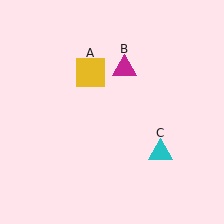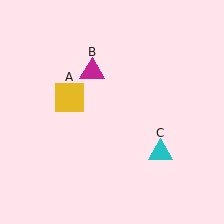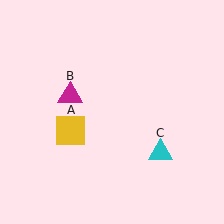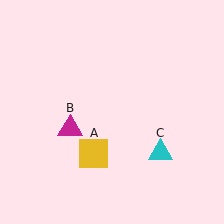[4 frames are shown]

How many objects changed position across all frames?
2 objects changed position: yellow square (object A), magenta triangle (object B).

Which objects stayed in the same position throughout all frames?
Cyan triangle (object C) remained stationary.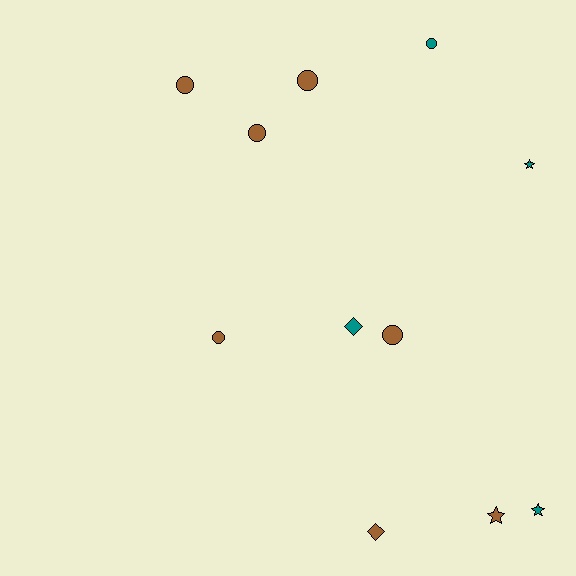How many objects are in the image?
There are 11 objects.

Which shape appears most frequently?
Circle, with 6 objects.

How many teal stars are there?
There are 2 teal stars.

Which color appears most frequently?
Brown, with 7 objects.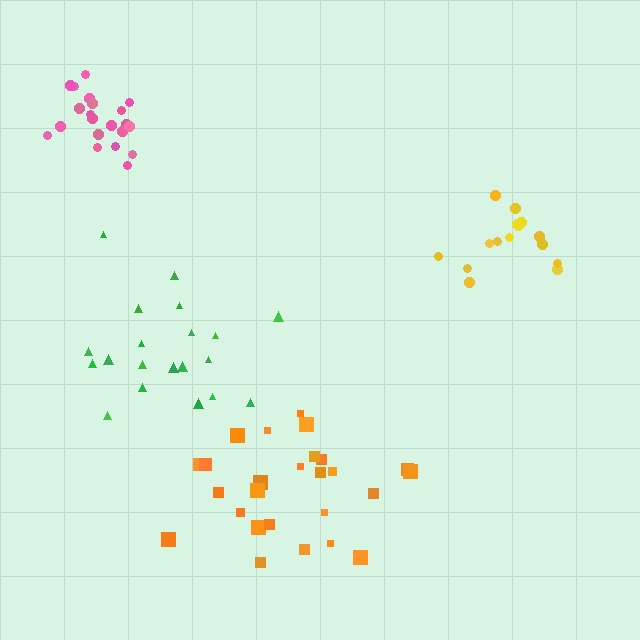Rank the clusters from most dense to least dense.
pink, yellow, orange, green.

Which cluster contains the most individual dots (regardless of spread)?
Orange (26).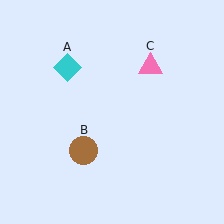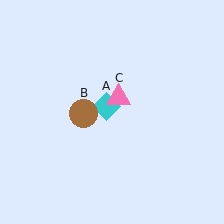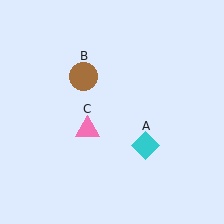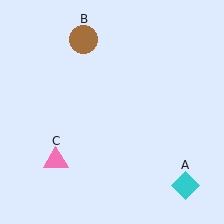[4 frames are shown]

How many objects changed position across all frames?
3 objects changed position: cyan diamond (object A), brown circle (object B), pink triangle (object C).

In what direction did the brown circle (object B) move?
The brown circle (object B) moved up.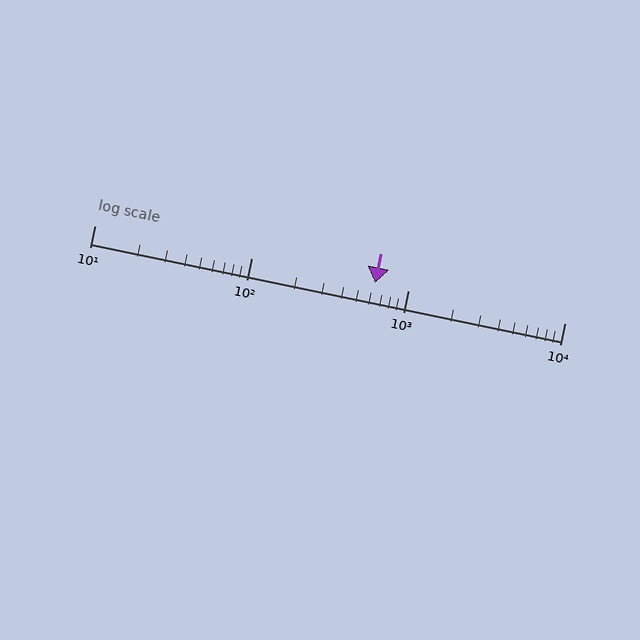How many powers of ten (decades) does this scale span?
The scale spans 3 decades, from 10 to 10000.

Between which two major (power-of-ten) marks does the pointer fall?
The pointer is between 100 and 1000.